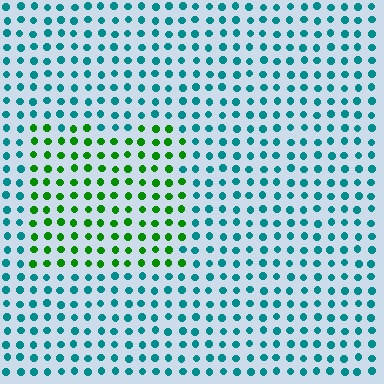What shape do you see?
I see a rectangle.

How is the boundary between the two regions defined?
The boundary is defined purely by a slight shift in hue (about 60 degrees). Spacing, size, and orientation are identical on both sides.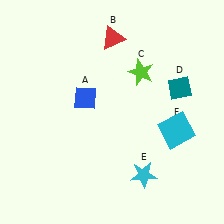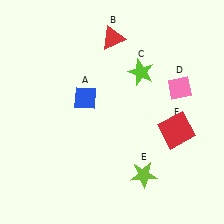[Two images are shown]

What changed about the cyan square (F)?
In Image 1, F is cyan. In Image 2, it changed to red.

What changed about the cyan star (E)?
In Image 1, E is cyan. In Image 2, it changed to lime.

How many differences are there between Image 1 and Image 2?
There are 3 differences between the two images.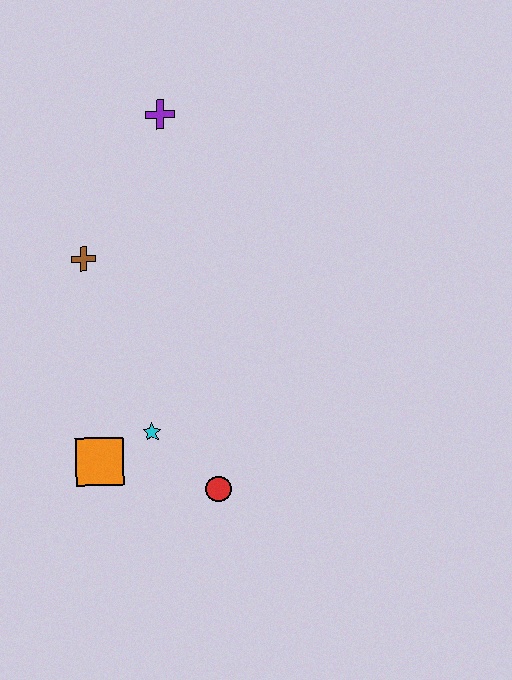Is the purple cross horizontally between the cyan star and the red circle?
Yes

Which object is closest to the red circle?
The cyan star is closest to the red circle.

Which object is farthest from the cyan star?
The purple cross is farthest from the cyan star.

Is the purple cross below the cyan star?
No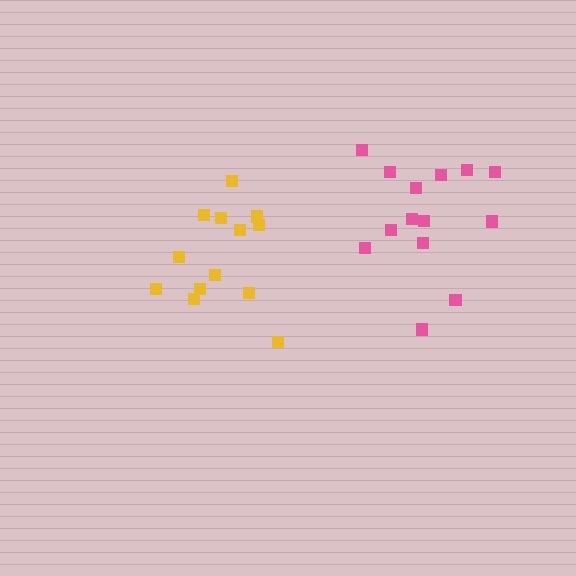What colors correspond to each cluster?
The clusters are colored: yellow, pink.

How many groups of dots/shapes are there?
There are 2 groups.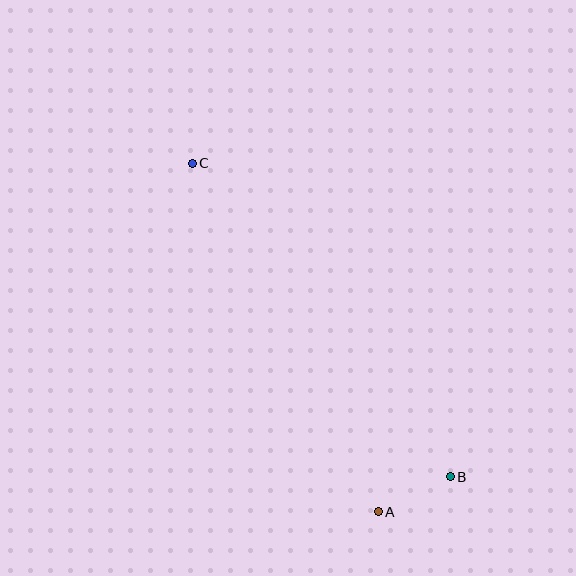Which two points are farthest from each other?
Points B and C are farthest from each other.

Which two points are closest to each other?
Points A and B are closest to each other.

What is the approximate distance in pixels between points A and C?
The distance between A and C is approximately 395 pixels.